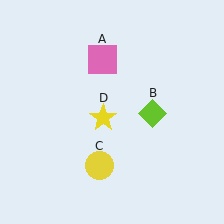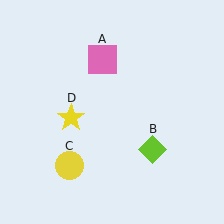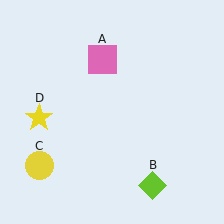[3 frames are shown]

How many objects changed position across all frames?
3 objects changed position: lime diamond (object B), yellow circle (object C), yellow star (object D).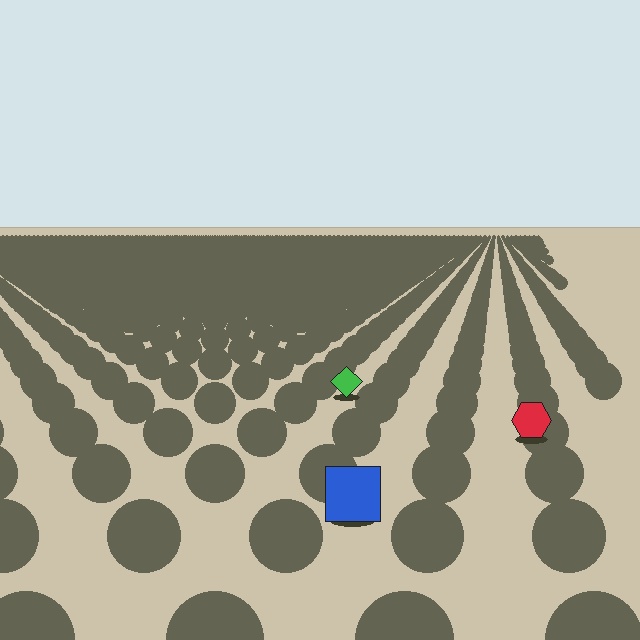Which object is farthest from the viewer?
The green diamond is farthest from the viewer. It appears smaller and the ground texture around it is denser.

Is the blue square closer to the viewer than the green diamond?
Yes. The blue square is closer — you can tell from the texture gradient: the ground texture is coarser near it.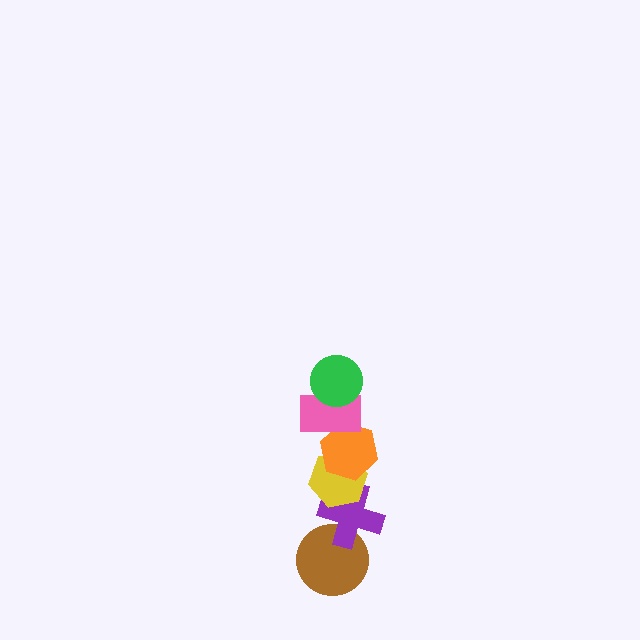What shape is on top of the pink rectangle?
The green circle is on top of the pink rectangle.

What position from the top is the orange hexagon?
The orange hexagon is 3rd from the top.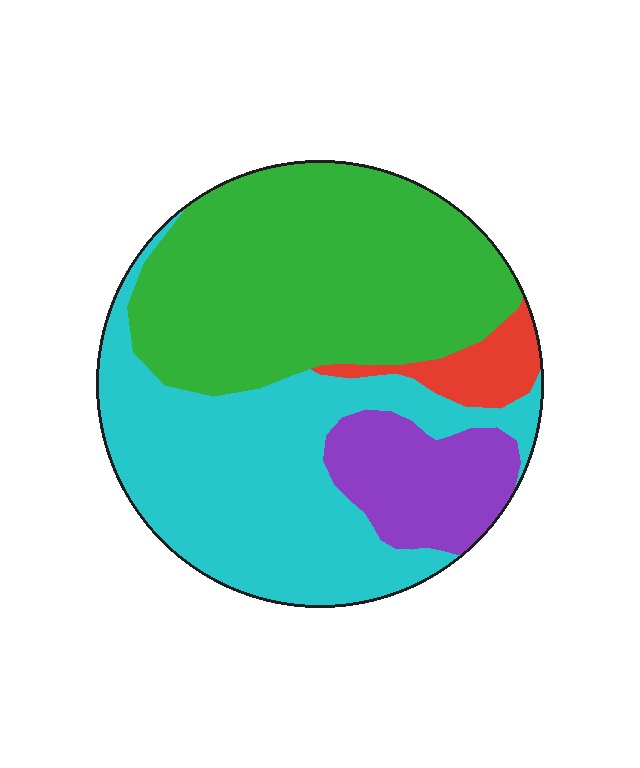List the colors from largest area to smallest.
From largest to smallest: green, cyan, purple, red.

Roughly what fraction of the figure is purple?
Purple covers around 15% of the figure.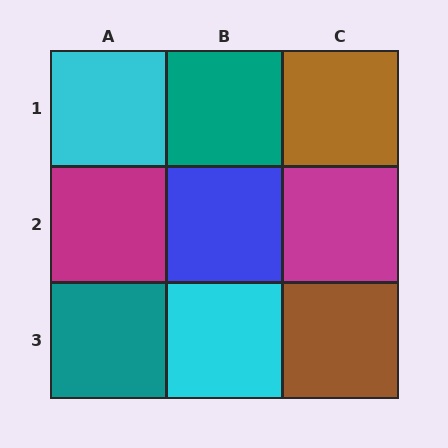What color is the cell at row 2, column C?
Magenta.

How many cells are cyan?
2 cells are cyan.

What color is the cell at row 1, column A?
Cyan.